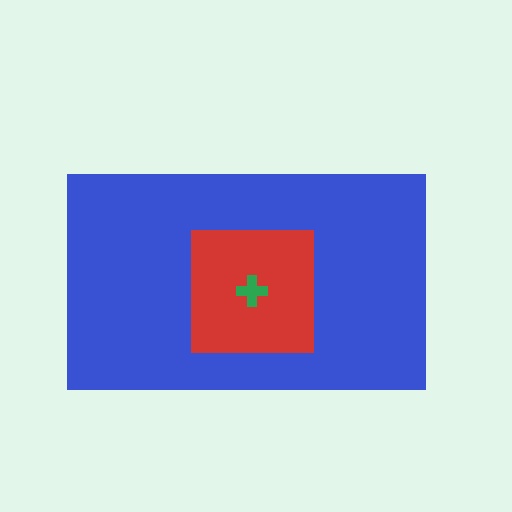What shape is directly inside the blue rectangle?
The red square.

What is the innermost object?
The green cross.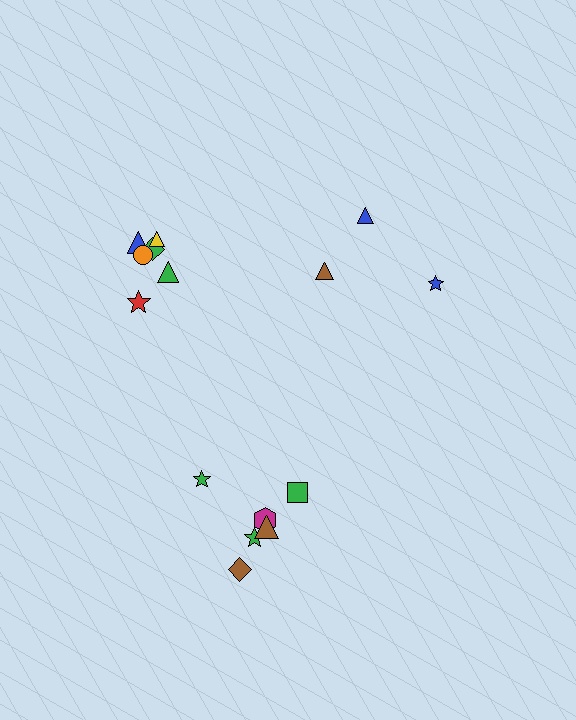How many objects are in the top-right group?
There are 3 objects.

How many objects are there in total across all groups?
There are 15 objects.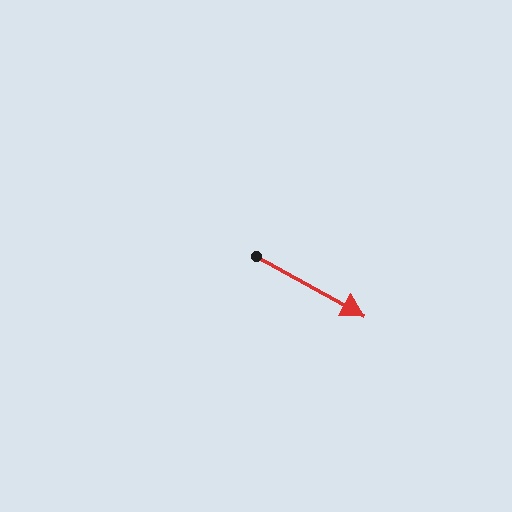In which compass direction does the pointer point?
Southeast.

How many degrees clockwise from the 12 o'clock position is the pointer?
Approximately 119 degrees.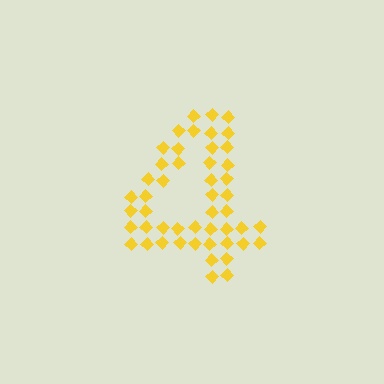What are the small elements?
The small elements are diamonds.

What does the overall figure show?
The overall figure shows the digit 4.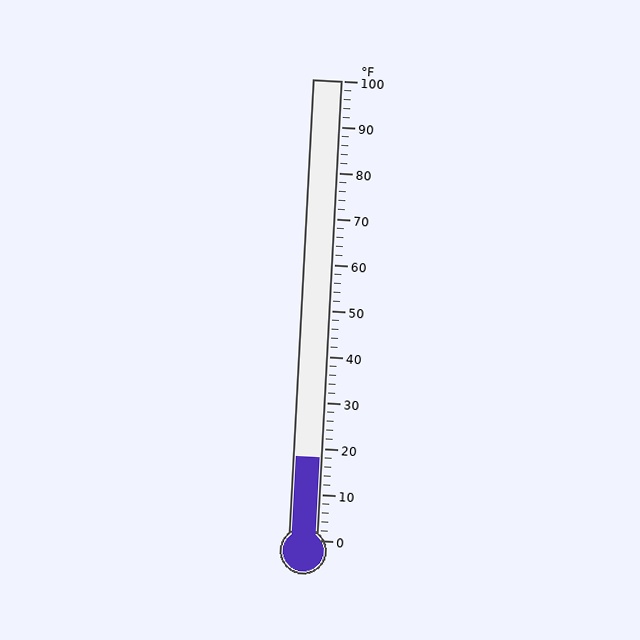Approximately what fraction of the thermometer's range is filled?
The thermometer is filled to approximately 20% of its range.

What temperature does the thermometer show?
The thermometer shows approximately 18°F.